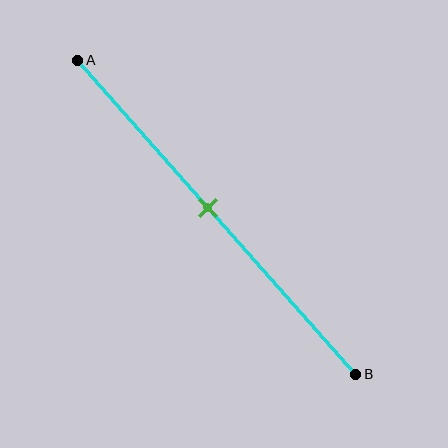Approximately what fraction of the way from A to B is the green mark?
The green mark is approximately 45% of the way from A to B.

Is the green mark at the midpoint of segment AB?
No, the mark is at about 45% from A, not at the 50% midpoint.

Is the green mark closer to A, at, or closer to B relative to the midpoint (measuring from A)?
The green mark is closer to point A than the midpoint of segment AB.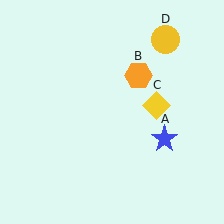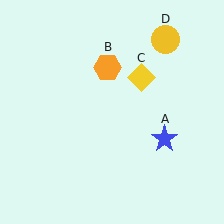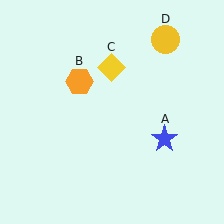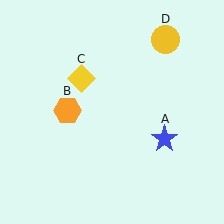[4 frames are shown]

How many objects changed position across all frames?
2 objects changed position: orange hexagon (object B), yellow diamond (object C).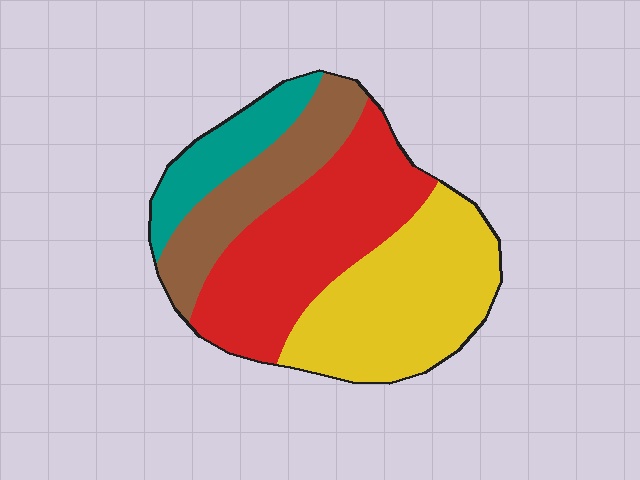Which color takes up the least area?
Teal, at roughly 10%.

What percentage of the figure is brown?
Brown takes up about one fifth (1/5) of the figure.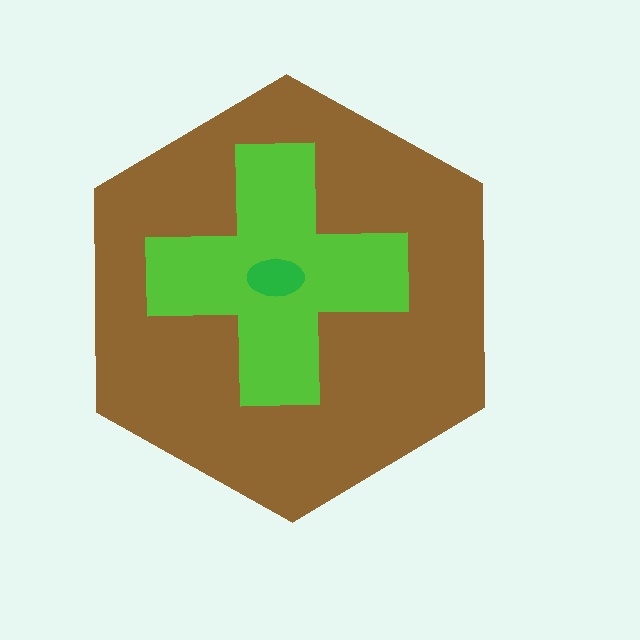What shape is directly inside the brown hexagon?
The lime cross.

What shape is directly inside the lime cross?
The green ellipse.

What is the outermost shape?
The brown hexagon.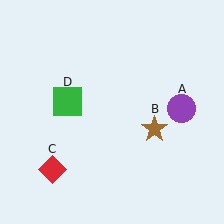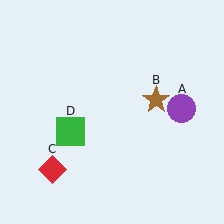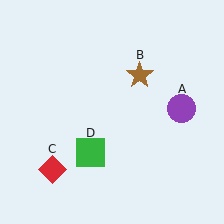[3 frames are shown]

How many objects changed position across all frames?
2 objects changed position: brown star (object B), green square (object D).